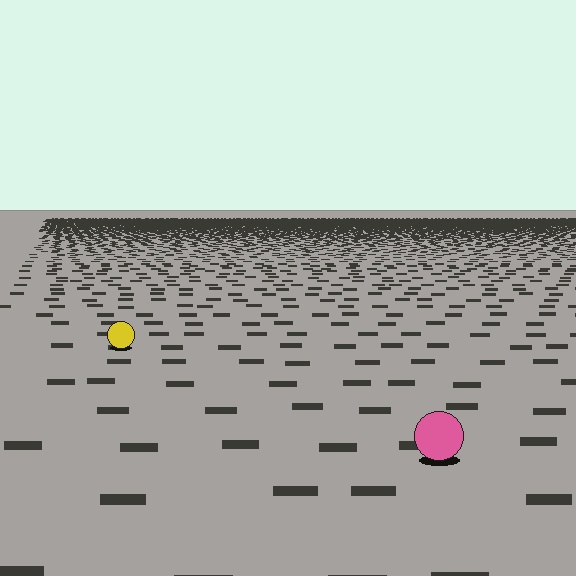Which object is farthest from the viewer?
The yellow circle is farthest from the viewer. It appears smaller and the ground texture around it is denser.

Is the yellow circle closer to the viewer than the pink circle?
No. The pink circle is closer — you can tell from the texture gradient: the ground texture is coarser near it.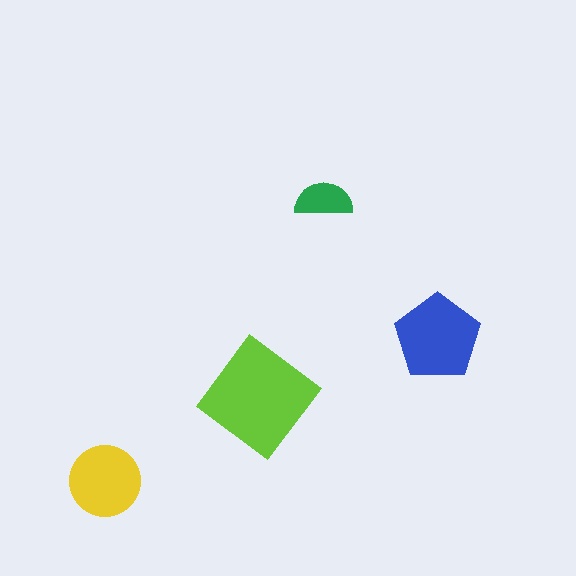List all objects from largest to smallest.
The lime diamond, the blue pentagon, the yellow circle, the green semicircle.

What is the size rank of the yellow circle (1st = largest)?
3rd.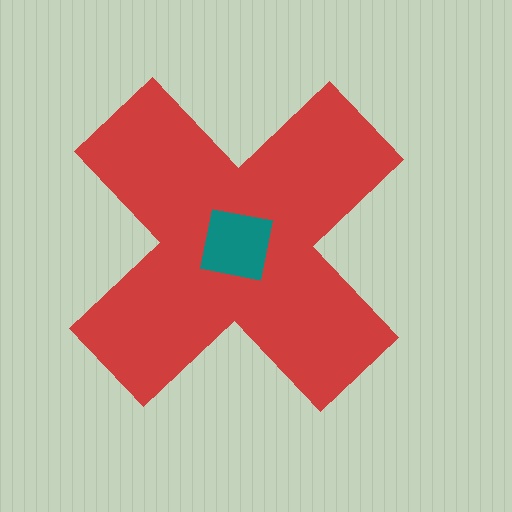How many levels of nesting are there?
2.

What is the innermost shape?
The teal square.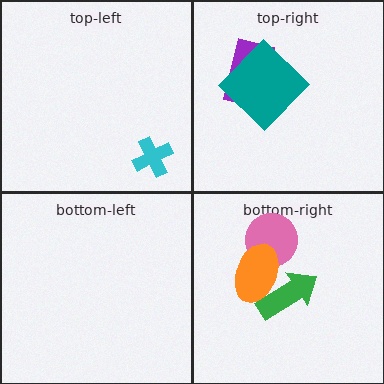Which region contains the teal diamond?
The top-right region.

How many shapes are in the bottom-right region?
3.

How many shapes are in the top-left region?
1.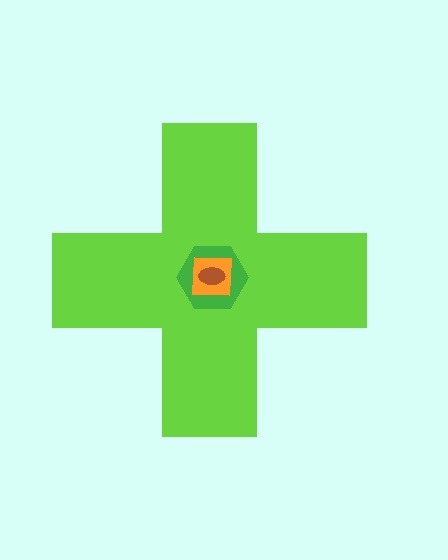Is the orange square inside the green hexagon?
Yes.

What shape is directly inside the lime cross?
The green hexagon.